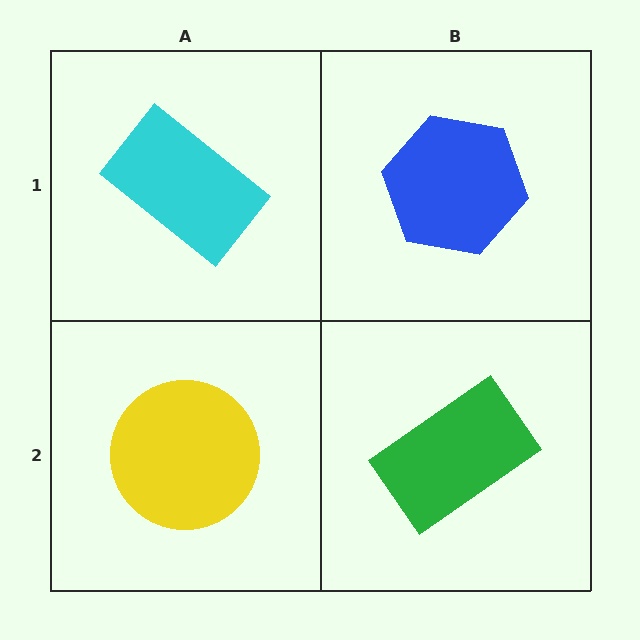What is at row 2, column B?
A green rectangle.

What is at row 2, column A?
A yellow circle.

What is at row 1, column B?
A blue hexagon.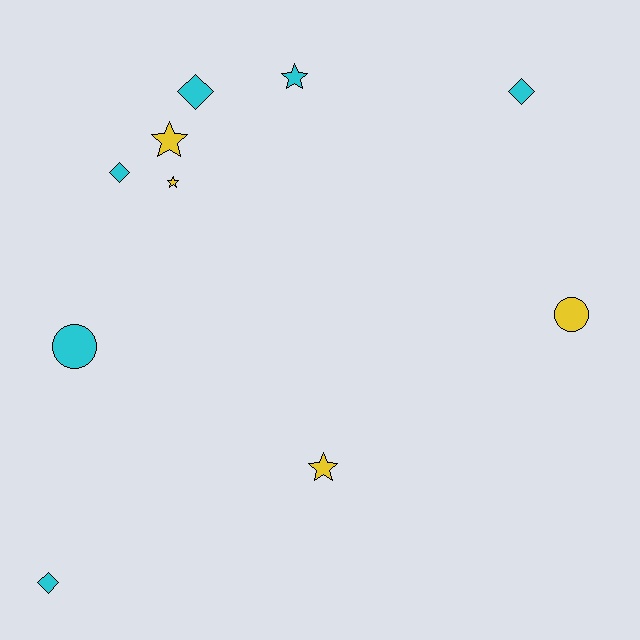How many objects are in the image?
There are 10 objects.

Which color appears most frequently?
Cyan, with 6 objects.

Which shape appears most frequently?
Star, with 4 objects.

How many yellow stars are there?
There are 3 yellow stars.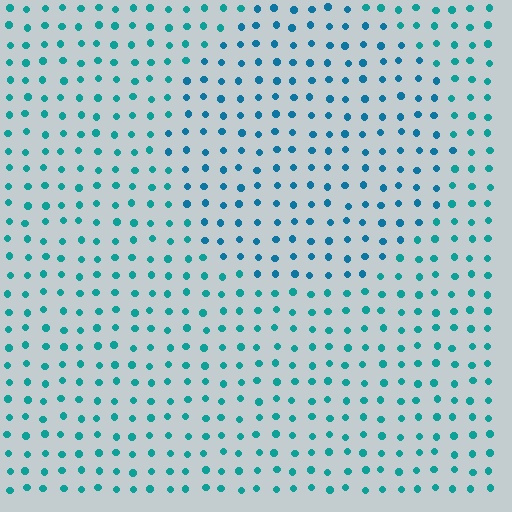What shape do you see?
I see a circle.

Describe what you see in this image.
The image is filled with small teal elements in a uniform arrangement. A circle-shaped region is visible where the elements are tinted to a slightly different hue, forming a subtle color boundary.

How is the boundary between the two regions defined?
The boundary is defined purely by a slight shift in hue (about 21 degrees). Spacing, size, and orientation are identical on both sides.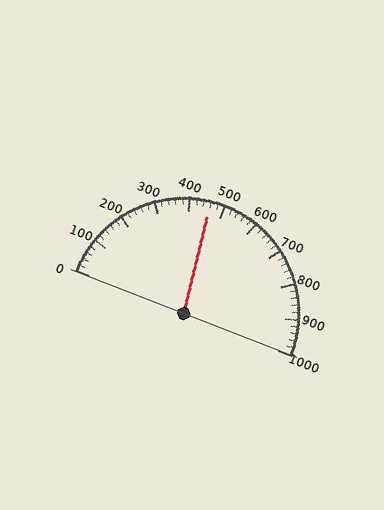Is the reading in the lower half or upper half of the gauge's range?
The reading is in the lower half of the range (0 to 1000).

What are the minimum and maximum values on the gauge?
The gauge ranges from 0 to 1000.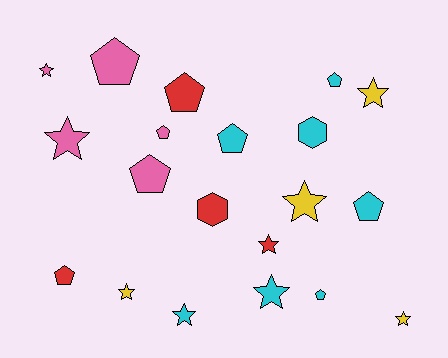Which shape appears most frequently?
Pentagon, with 9 objects.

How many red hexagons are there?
There is 1 red hexagon.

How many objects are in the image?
There are 20 objects.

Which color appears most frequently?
Cyan, with 7 objects.